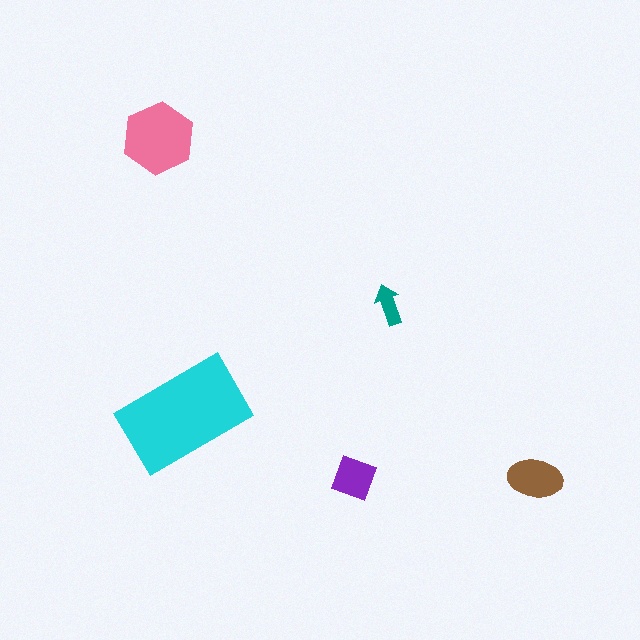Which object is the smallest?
The teal arrow.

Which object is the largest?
The cyan rectangle.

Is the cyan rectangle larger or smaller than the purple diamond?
Larger.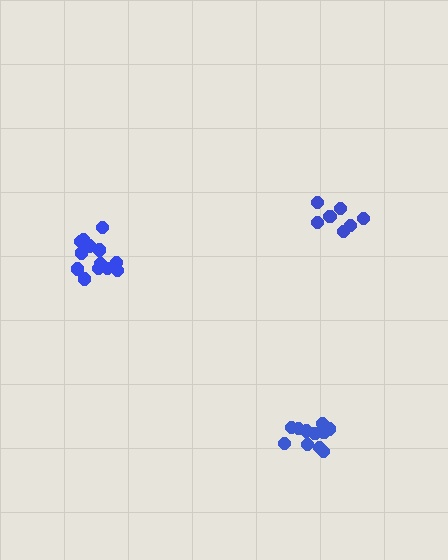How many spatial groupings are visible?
There are 3 spatial groupings.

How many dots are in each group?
Group 1: 8 dots, Group 2: 14 dots, Group 3: 11 dots (33 total).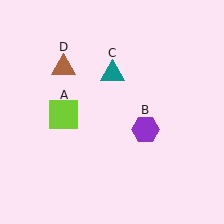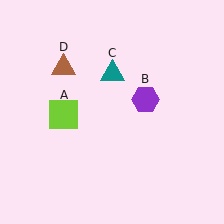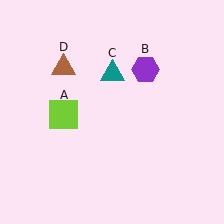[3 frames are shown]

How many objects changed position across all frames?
1 object changed position: purple hexagon (object B).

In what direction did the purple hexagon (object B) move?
The purple hexagon (object B) moved up.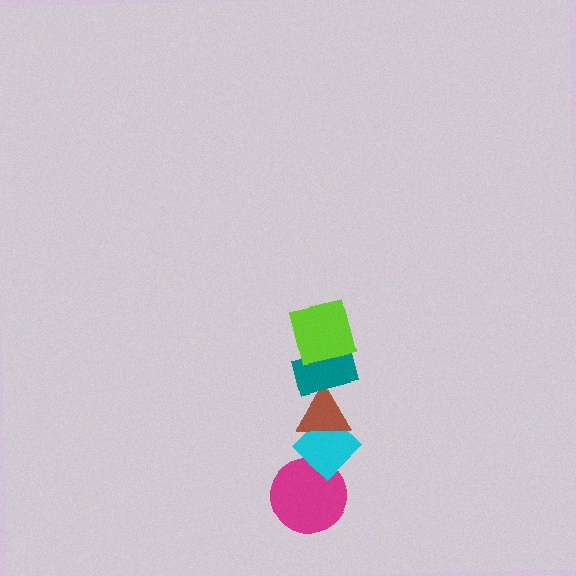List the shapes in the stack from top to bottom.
From top to bottom: the lime square, the teal rectangle, the brown triangle, the cyan diamond, the magenta circle.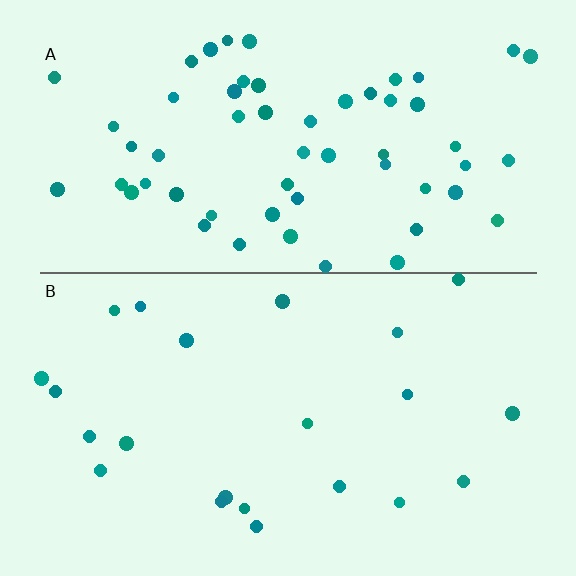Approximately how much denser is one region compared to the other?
Approximately 2.6× — region A over region B.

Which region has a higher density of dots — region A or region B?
A (the top).